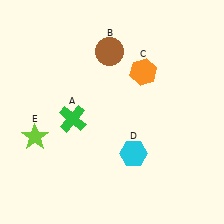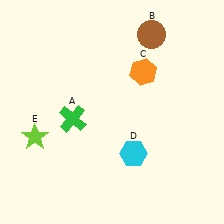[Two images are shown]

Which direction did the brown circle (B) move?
The brown circle (B) moved right.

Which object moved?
The brown circle (B) moved right.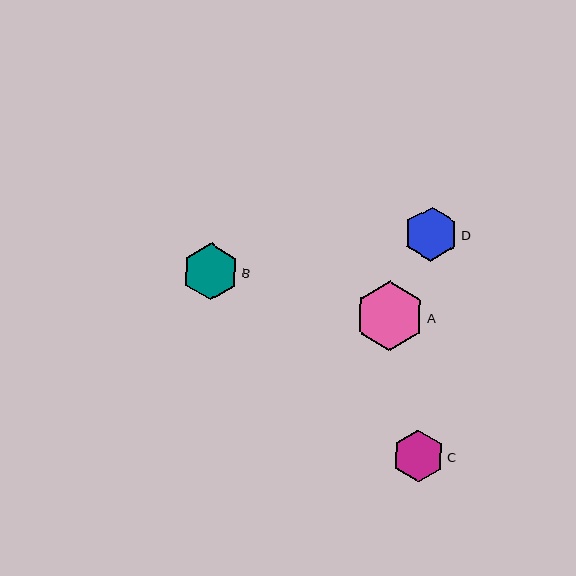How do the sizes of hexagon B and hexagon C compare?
Hexagon B and hexagon C are approximately the same size.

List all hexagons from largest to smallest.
From largest to smallest: A, B, D, C.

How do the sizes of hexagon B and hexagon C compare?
Hexagon B and hexagon C are approximately the same size.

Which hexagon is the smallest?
Hexagon C is the smallest with a size of approximately 52 pixels.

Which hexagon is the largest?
Hexagon A is the largest with a size of approximately 70 pixels.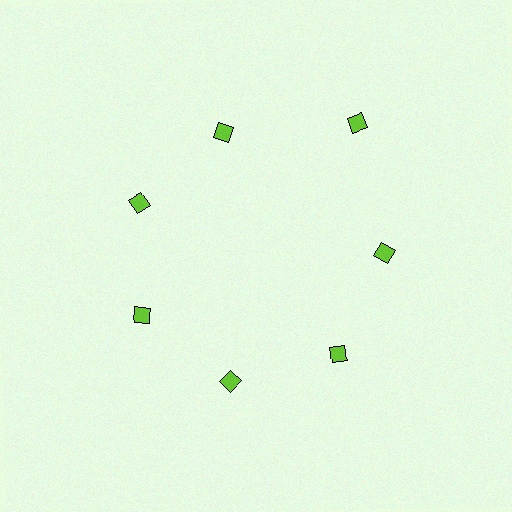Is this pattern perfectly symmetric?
No. The 7 lime diamonds are arranged in a ring, but one element near the 1 o'clock position is pushed outward from the center, breaking the 7-fold rotational symmetry.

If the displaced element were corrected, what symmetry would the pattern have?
It would have 7-fold rotational symmetry — the pattern would map onto itself every 51 degrees.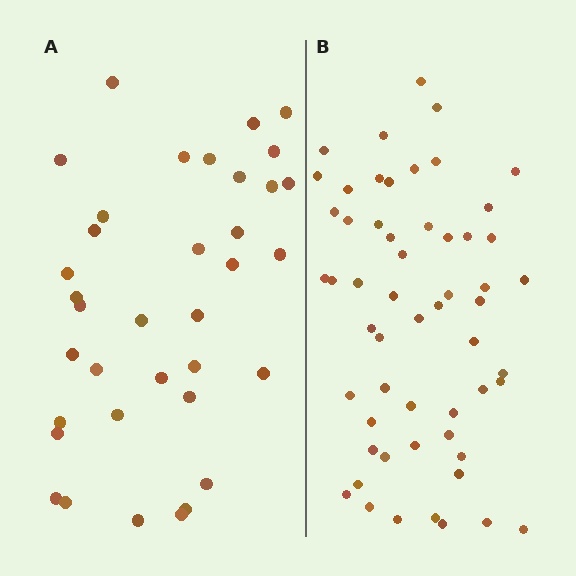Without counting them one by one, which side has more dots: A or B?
Region B (the right region) has more dots.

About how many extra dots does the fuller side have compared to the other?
Region B has approximately 20 more dots than region A.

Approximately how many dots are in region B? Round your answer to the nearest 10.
About 60 dots. (The exact count is 56, which rounds to 60.)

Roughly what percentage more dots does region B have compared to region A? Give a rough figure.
About 55% more.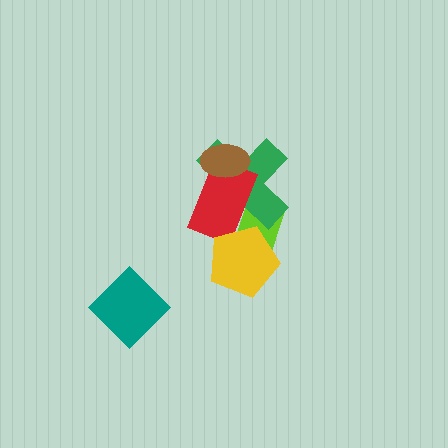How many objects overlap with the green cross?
4 objects overlap with the green cross.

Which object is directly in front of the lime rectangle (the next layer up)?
The green cross is directly in front of the lime rectangle.